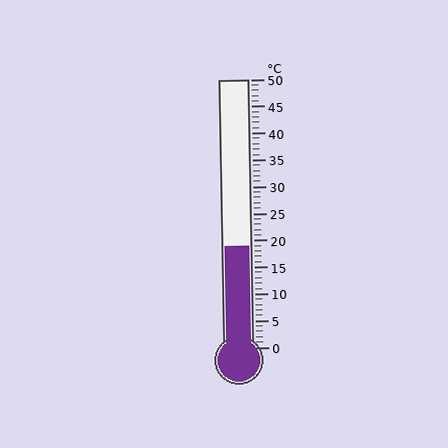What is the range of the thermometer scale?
The thermometer scale ranges from 0°C to 50°C.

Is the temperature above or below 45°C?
The temperature is below 45°C.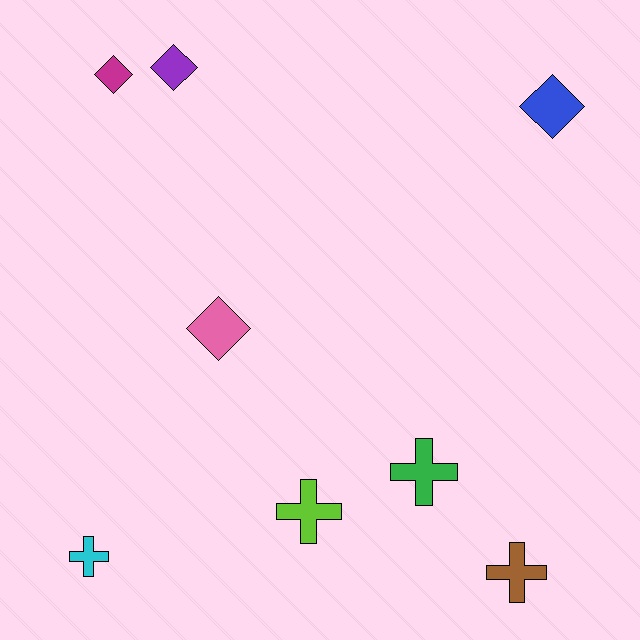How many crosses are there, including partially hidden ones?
There are 4 crosses.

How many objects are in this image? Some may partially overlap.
There are 8 objects.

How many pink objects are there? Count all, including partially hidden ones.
There is 1 pink object.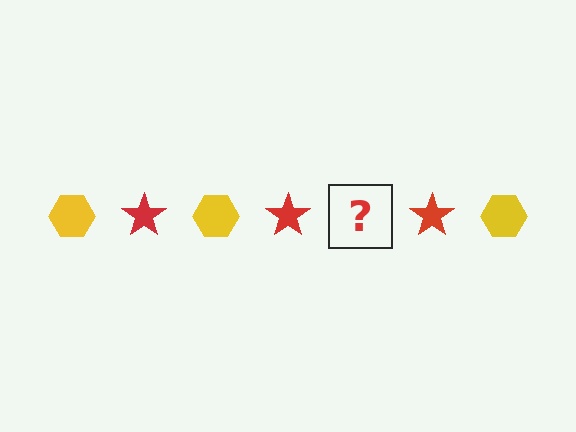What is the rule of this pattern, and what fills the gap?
The rule is that the pattern alternates between yellow hexagon and red star. The gap should be filled with a yellow hexagon.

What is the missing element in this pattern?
The missing element is a yellow hexagon.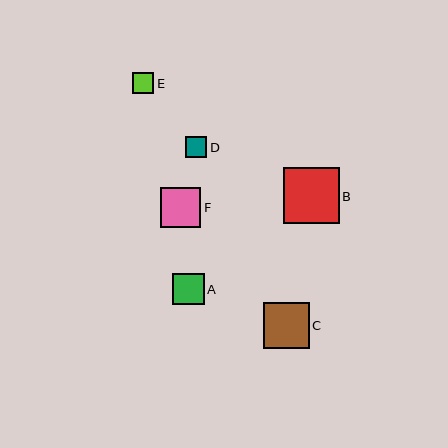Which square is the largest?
Square B is the largest with a size of approximately 55 pixels.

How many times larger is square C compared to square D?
Square C is approximately 2.2 times the size of square D.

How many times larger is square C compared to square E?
Square C is approximately 2.2 times the size of square E.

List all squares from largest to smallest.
From largest to smallest: B, C, F, A, D, E.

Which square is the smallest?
Square E is the smallest with a size of approximately 21 pixels.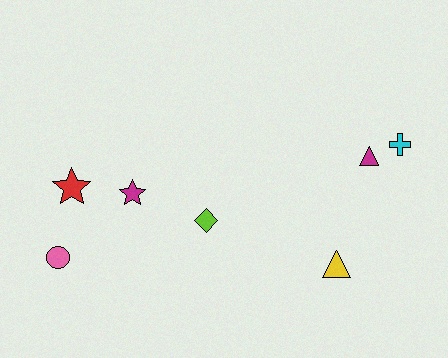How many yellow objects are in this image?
There is 1 yellow object.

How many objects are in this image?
There are 7 objects.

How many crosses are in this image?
There is 1 cross.